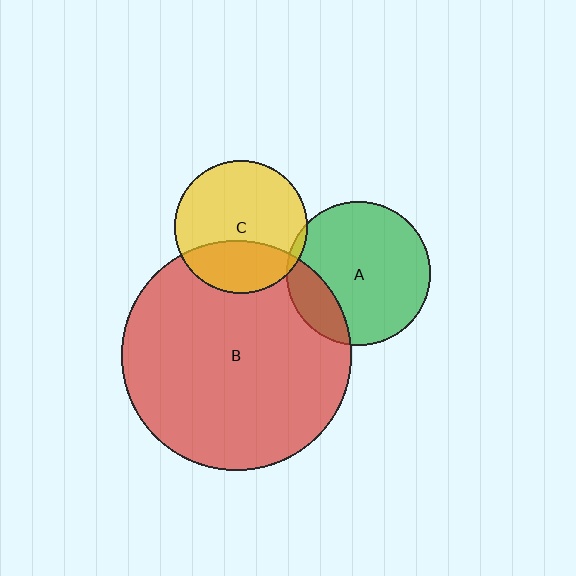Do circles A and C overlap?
Yes.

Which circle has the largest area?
Circle B (red).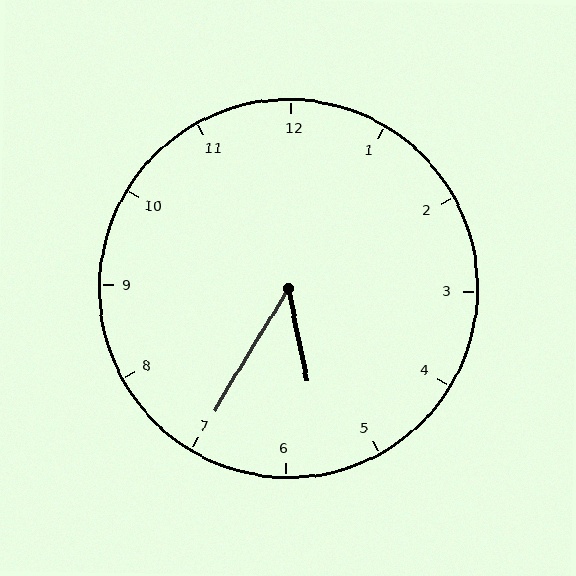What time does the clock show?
5:35.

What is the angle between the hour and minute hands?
Approximately 42 degrees.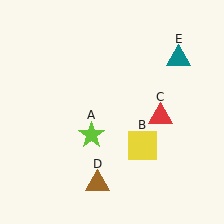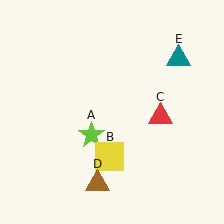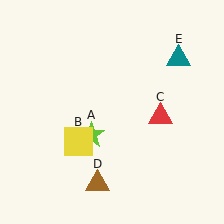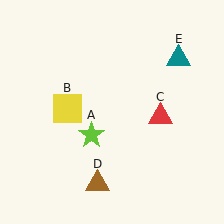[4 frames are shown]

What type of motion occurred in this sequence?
The yellow square (object B) rotated clockwise around the center of the scene.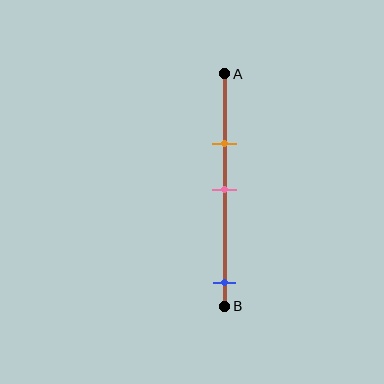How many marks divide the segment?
There are 3 marks dividing the segment.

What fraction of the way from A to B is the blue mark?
The blue mark is approximately 90% (0.9) of the way from A to B.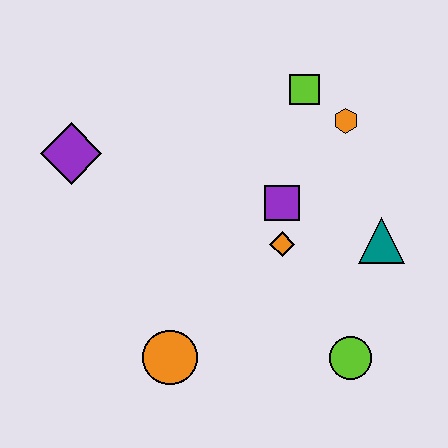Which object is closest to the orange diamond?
The purple square is closest to the orange diamond.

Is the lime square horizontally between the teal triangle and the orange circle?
Yes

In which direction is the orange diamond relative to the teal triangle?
The orange diamond is to the left of the teal triangle.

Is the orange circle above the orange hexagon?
No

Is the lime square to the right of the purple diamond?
Yes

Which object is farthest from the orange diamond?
The purple diamond is farthest from the orange diamond.